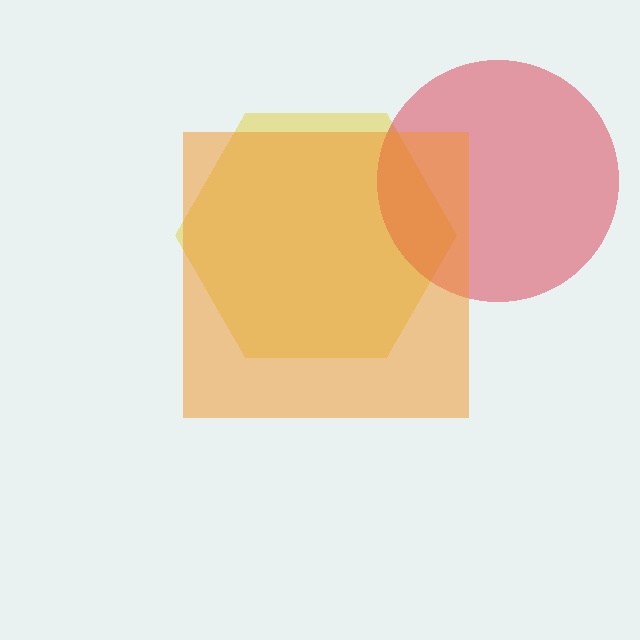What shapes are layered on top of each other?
The layered shapes are: a yellow hexagon, a red circle, an orange square.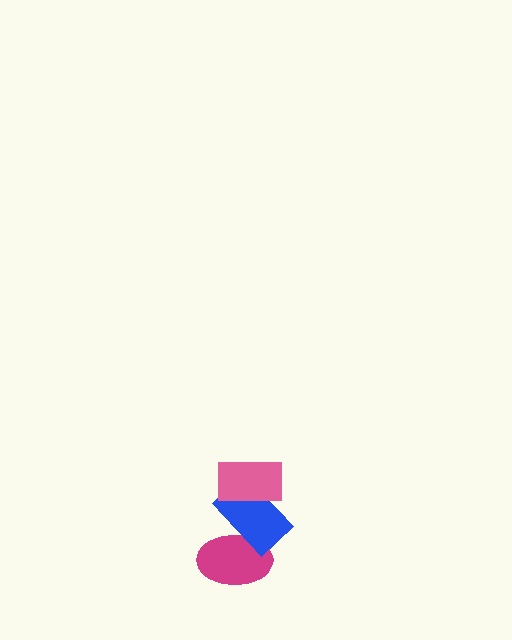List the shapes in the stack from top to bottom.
From top to bottom: the pink rectangle, the blue rectangle, the magenta ellipse.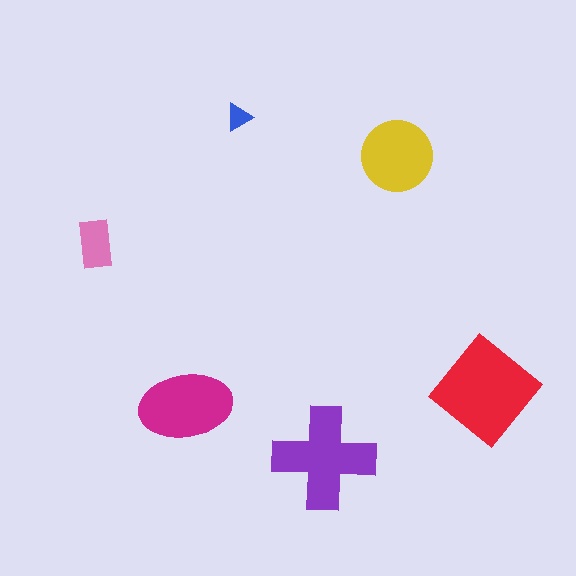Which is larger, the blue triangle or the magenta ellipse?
The magenta ellipse.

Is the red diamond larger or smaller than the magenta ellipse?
Larger.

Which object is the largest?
The red diamond.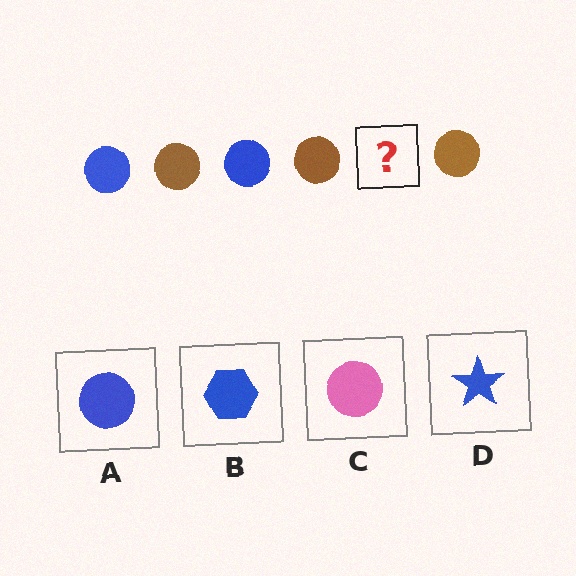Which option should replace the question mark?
Option A.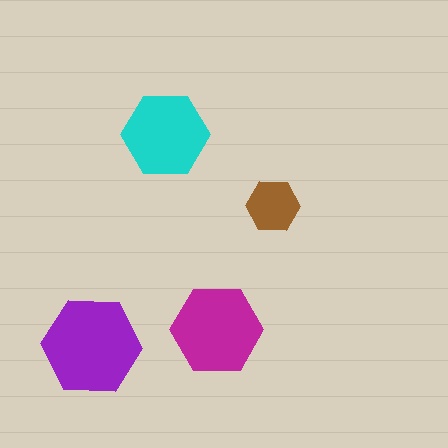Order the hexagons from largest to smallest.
the purple one, the magenta one, the cyan one, the brown one.